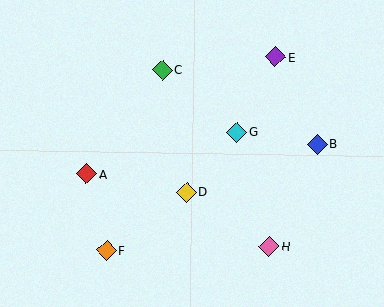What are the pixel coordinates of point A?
Point A is at (86, 174).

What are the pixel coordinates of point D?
Point D is at (187, 192).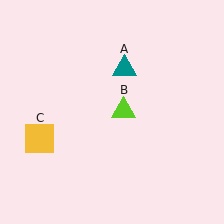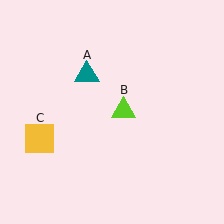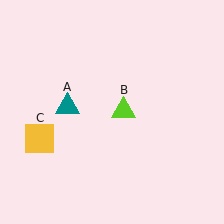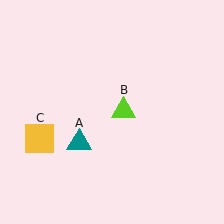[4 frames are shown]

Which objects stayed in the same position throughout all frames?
Lime triangle (object B) and yellow square (object C) remained stationary.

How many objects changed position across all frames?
1 object changed position: teal triangle (object A).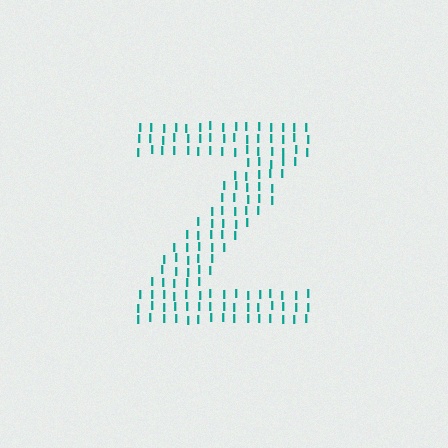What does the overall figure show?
The overall figure shows the letter Z.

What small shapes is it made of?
It is made of small letter I's.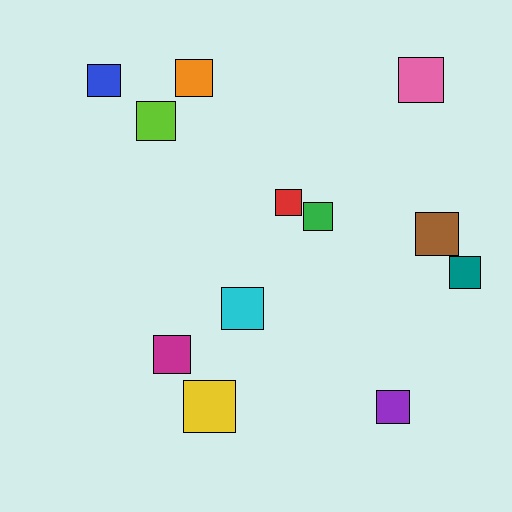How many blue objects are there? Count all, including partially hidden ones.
There is 1 blue object.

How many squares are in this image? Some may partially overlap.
There are 12 squares.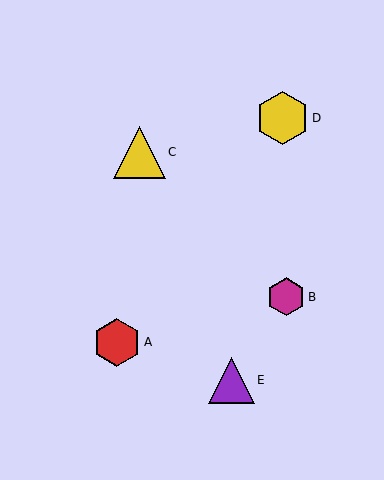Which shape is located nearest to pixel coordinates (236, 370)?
The purple triangle (labeled E) at (231, 380) is nearest to that location.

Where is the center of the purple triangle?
The center of the purple triangle is at (231, 380).